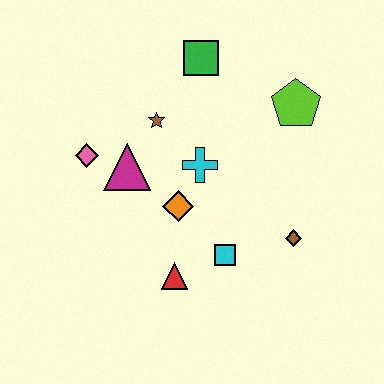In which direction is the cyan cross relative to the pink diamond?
The cyan cross is to the right of the pink diamond.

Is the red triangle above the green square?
No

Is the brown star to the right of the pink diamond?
Yes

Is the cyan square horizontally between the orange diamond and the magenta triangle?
No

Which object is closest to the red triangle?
The cyan square is closest to the red triangle.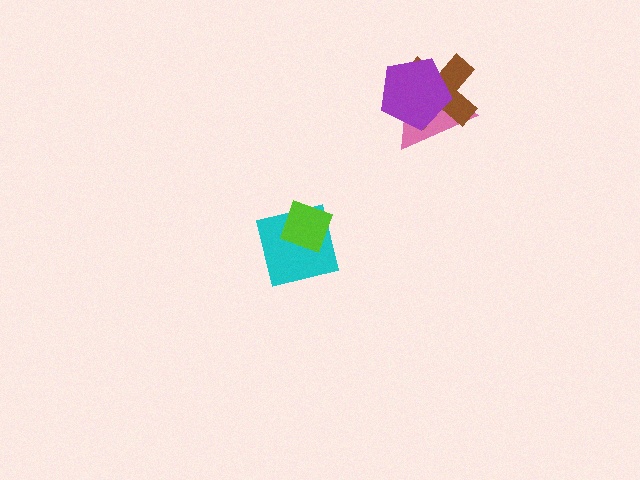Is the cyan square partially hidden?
Yes, it is partially covered by another shape.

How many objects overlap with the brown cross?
2 objects overlap with the brown cross.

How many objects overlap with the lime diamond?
1 object overlaps with the lime diamond.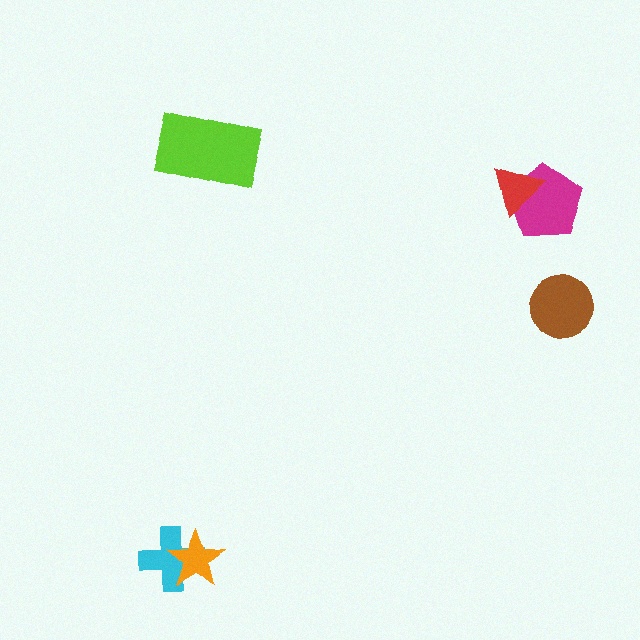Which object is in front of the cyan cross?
The orange star is in front of the cyan cross.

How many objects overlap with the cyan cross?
1 object overlaps with the cyan cross.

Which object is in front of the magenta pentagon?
The red triangle is in front of the magenta pentagon.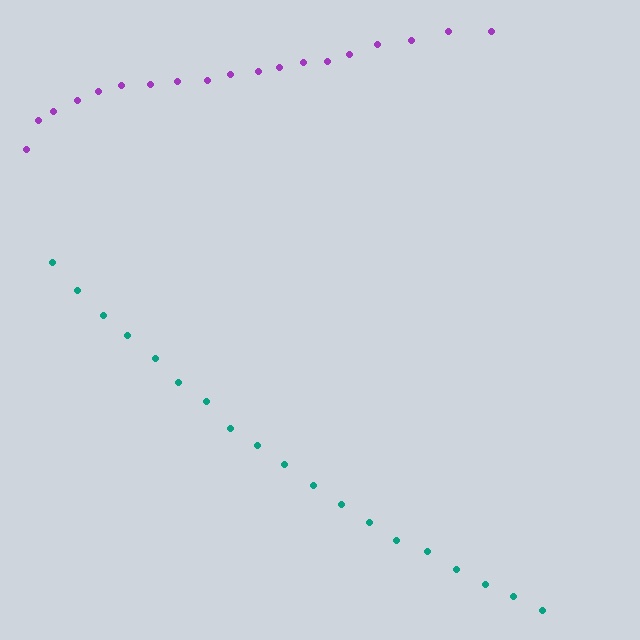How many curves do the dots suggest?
There are 2 distinct paths.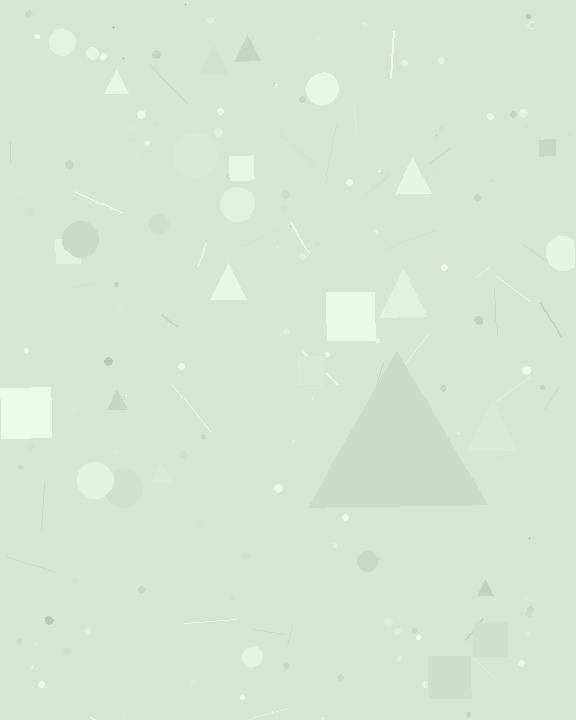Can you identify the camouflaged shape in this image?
The camouflaged shape is a triangle.